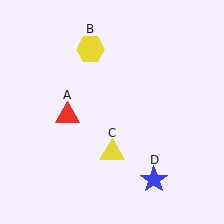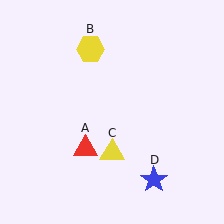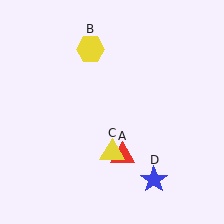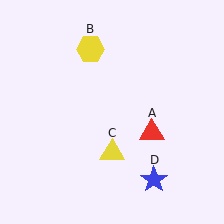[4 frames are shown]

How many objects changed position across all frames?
1 object changed position: red triangle (object A).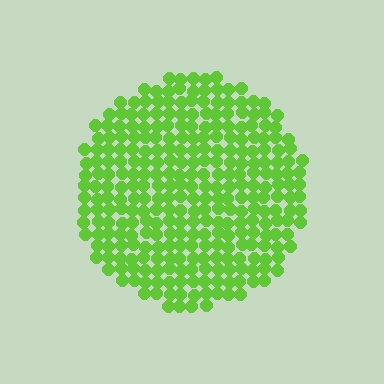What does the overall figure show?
The overall figure shows a circle.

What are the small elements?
The small elements are circles.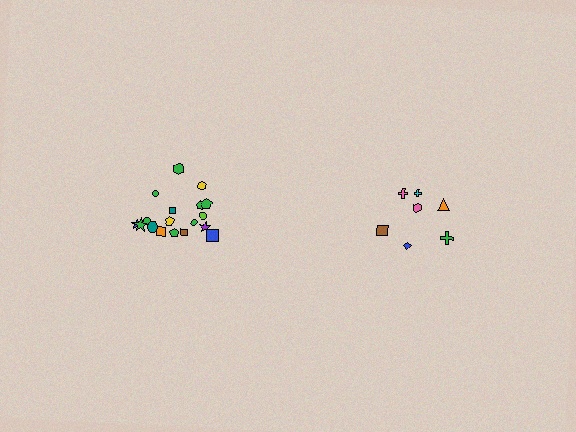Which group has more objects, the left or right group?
The left group.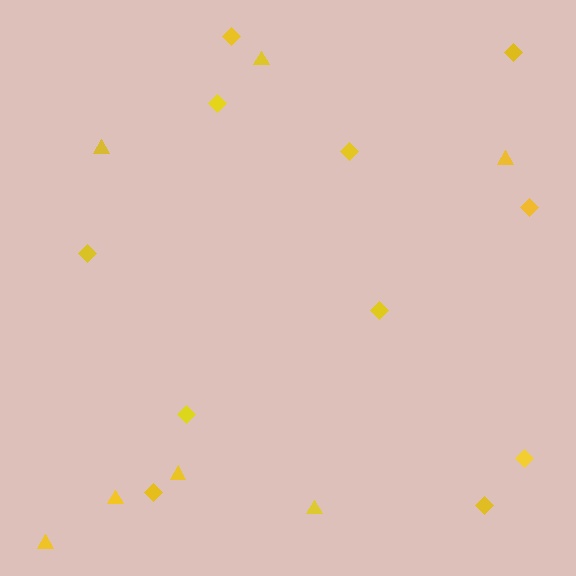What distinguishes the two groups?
There are 2 groups: one group of diamonds (11) and one group of triangles (7).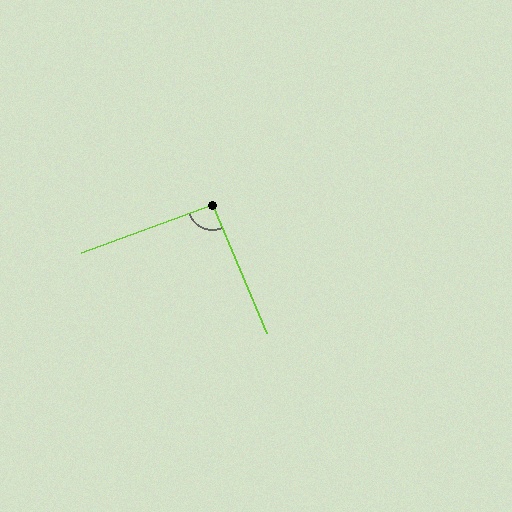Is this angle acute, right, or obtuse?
It is approximately a right angle.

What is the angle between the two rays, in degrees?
Approximately 92 degrees.